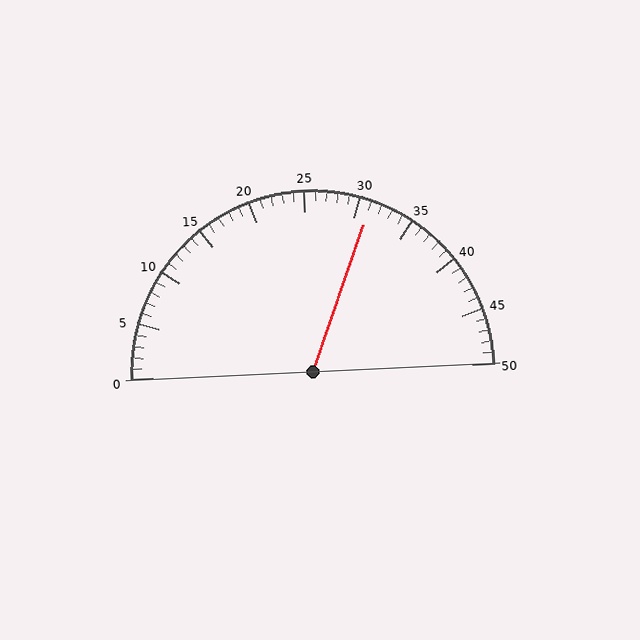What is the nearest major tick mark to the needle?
The nearest major tick mark is 30.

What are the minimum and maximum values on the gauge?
The gauge ranges from 0 to 50.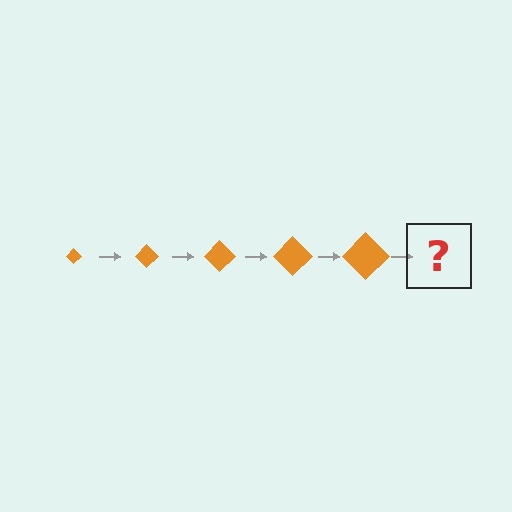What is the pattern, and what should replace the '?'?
The pattern is that the diamond gets progressively larger each step. The '?' should be an orange diamond, larger than the previous one.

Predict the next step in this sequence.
The next step is an orange diamond, larger than the previous one.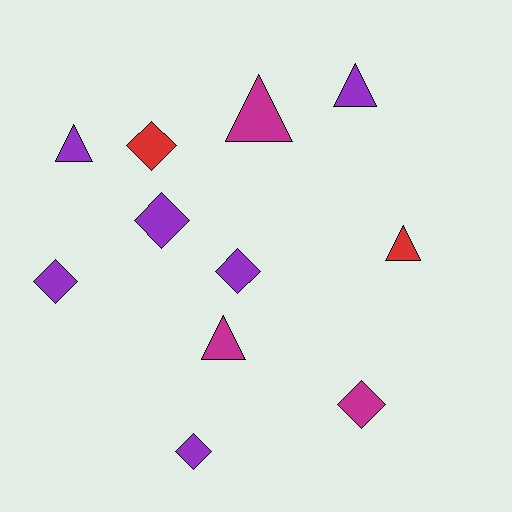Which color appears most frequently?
Purple, with 6 objects.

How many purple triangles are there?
There are 2 purple triangles.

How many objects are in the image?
There are 11 objects.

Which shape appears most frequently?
Diamond, with 6 objects.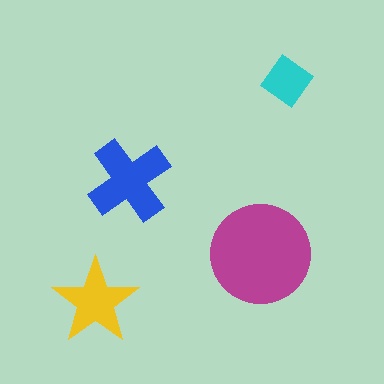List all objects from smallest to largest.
The cyan diamond, the yellow star, the blue cross, the magenta circle.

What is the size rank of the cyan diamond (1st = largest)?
4th.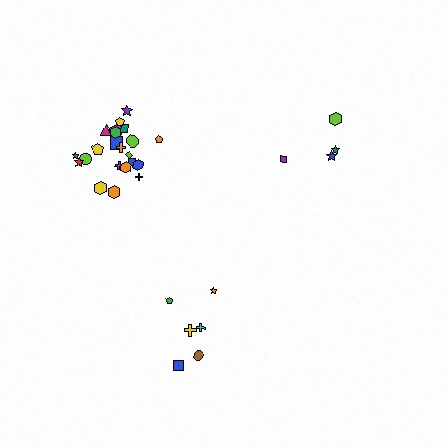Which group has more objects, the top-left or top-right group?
The top-left group.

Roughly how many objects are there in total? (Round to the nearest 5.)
Roughly 30 objects in total.